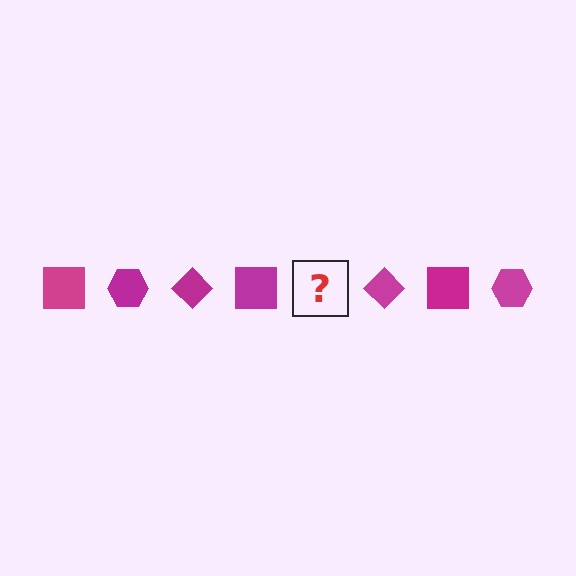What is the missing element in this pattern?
The missing element is a magenta hexagon.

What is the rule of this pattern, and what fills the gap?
The rule is that the pattern cycles through square, hexagon, diamond shapes in magenta. The gap should be filled with a magenta hexagon.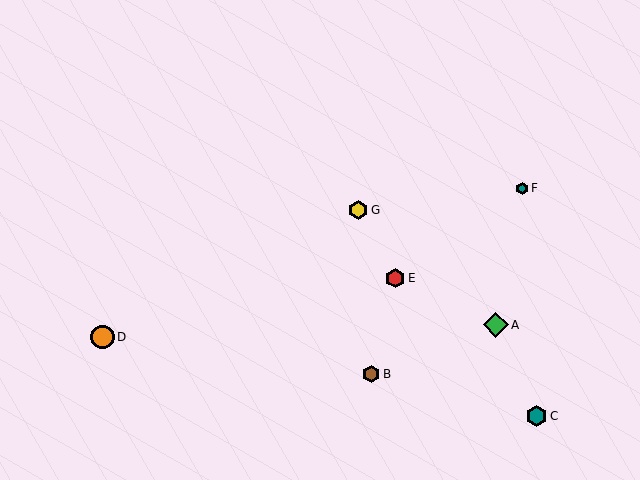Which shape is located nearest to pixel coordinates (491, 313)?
The green diamond (labeled A) at (496, 325) is nearest to that location.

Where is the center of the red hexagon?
The center of the red hexagon is at (395, 278).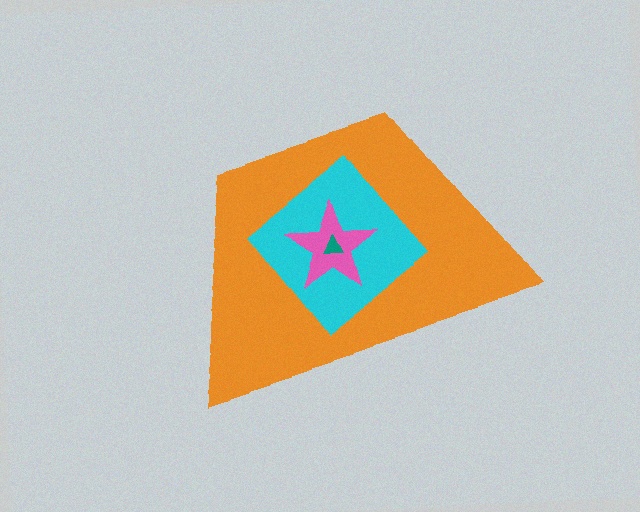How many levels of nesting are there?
4.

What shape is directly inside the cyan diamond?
The pink star.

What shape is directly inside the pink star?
The teal triangle.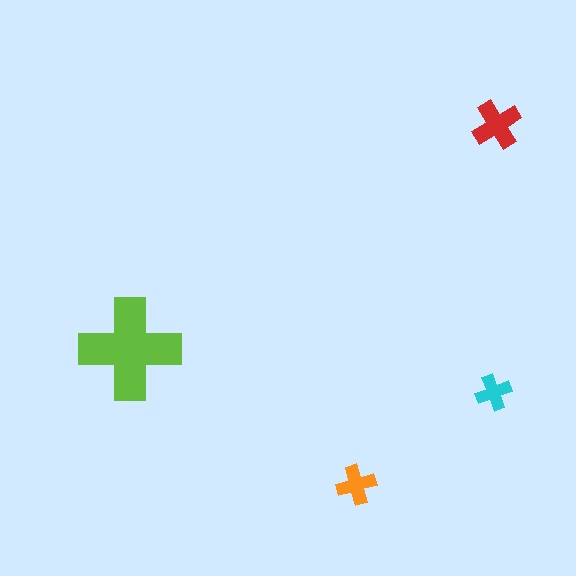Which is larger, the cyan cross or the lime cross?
The lime one.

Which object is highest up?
The red cross is topmost.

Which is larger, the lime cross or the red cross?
The lime one.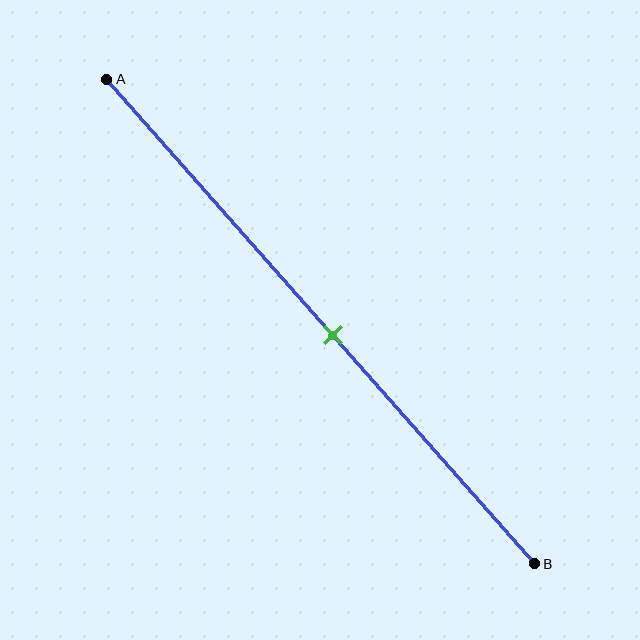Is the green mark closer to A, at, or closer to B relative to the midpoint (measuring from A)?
The green mark is approximately at the midpoint of segment AB.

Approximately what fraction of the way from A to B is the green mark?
The green mark is approximately 55% of the way from A to B.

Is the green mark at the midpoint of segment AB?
Yes, the mark is approximately at the midpoint.